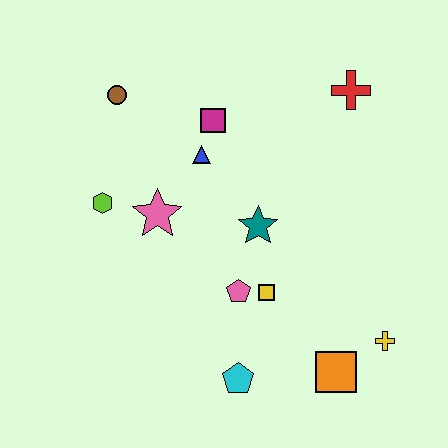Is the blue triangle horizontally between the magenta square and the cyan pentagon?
No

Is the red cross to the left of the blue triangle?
No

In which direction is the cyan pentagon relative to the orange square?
The cyan pentagon is to the left of the orange square.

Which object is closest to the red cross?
The magenta square is closest to the red cross.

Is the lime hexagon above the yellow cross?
Yes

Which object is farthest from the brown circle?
The yellow cross is farthest from the brown circle.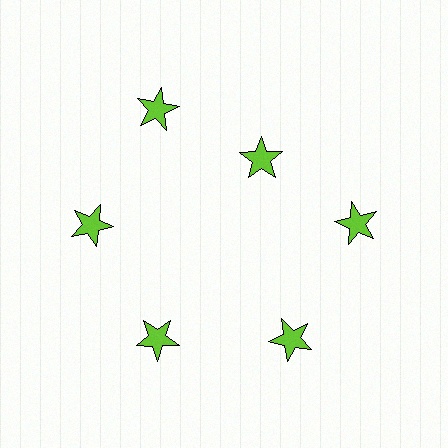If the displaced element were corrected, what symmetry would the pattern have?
It would have 6-fold rotational symmetry — the pattern would map onto itself every 60 degrees.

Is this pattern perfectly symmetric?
No. The 6 lime stars are arranged in a ring, but one element near the 1 o'clock position is pulled inward toward the center, breaking the 6-fold rotational symmetry.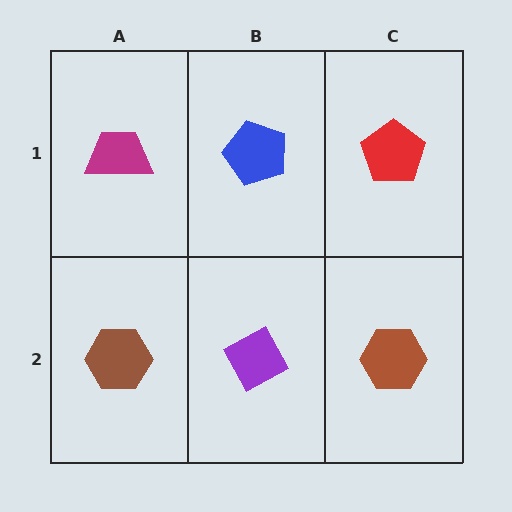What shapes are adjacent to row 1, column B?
A purple diamond (row 2, column B), a magenta trapezoid (row 1, column A), a red pentagon (row 1, column C).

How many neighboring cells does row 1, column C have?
2.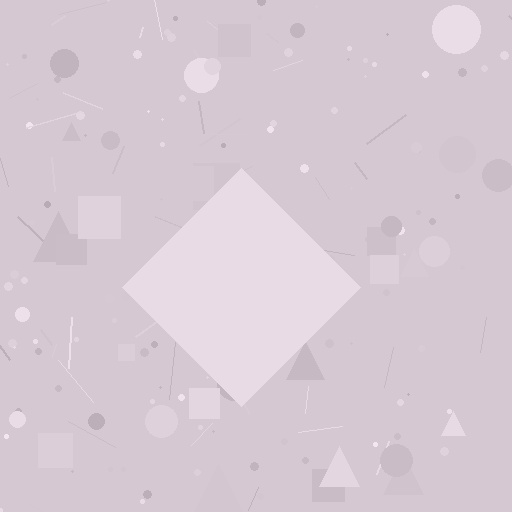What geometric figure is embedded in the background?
A diamond is embedded in the background.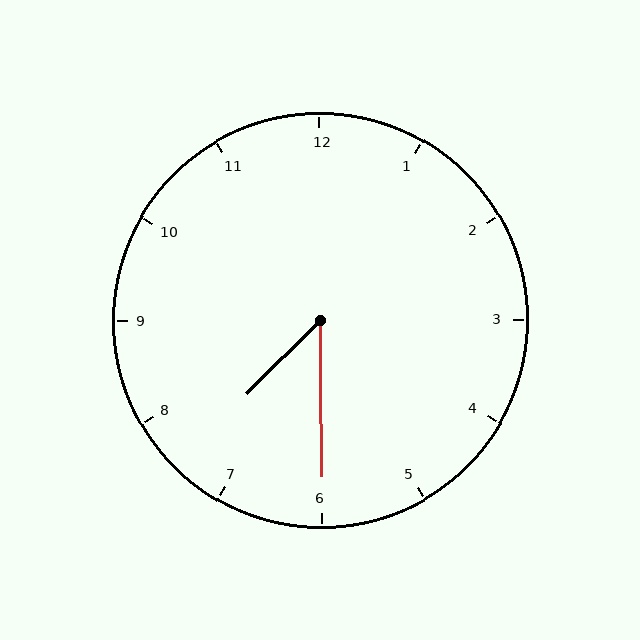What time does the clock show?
7:30.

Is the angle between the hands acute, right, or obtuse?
It is acute.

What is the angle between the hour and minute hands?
Approximately 45 degrees.